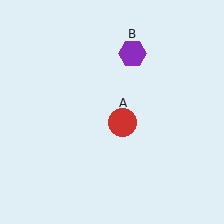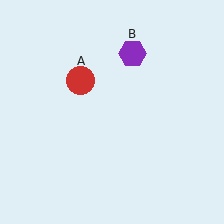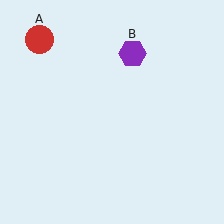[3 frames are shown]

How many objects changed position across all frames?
1 object changed position: red circle (object A).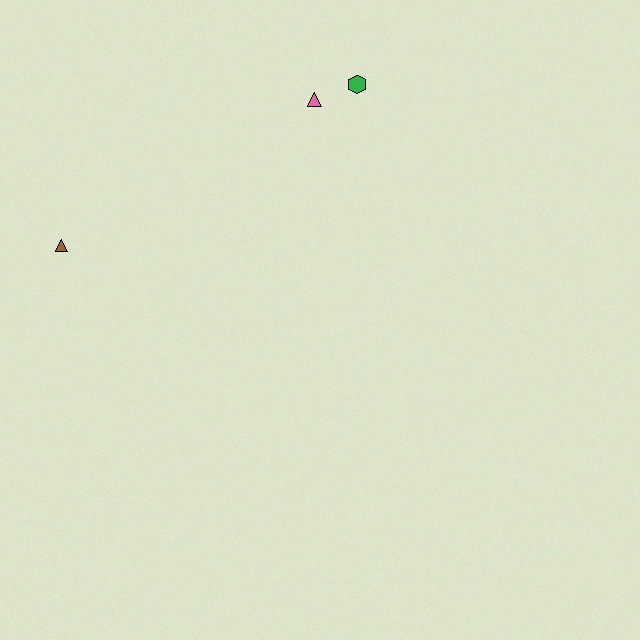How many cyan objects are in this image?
There are no cyan objects.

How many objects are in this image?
There are 3 objects.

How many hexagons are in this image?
There is 1 hexagon.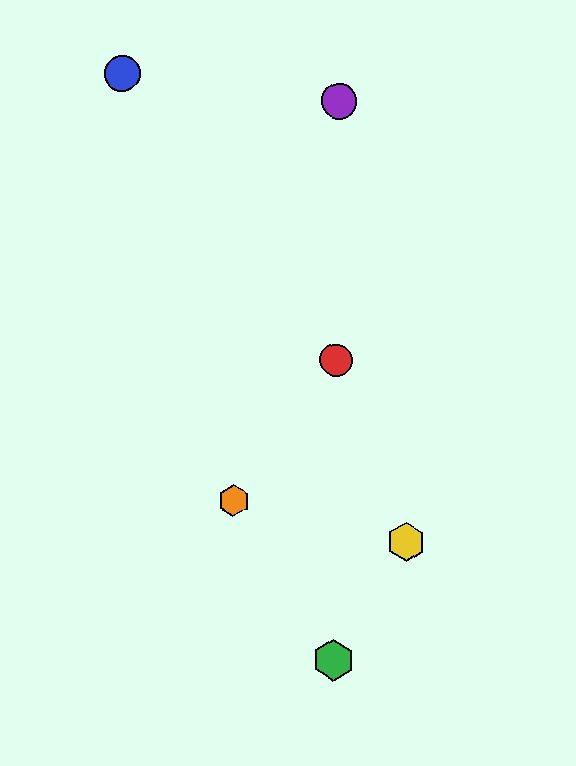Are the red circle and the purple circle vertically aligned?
Yes, both are at x≈336.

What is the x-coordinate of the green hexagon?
The green hexagon is at x≈333.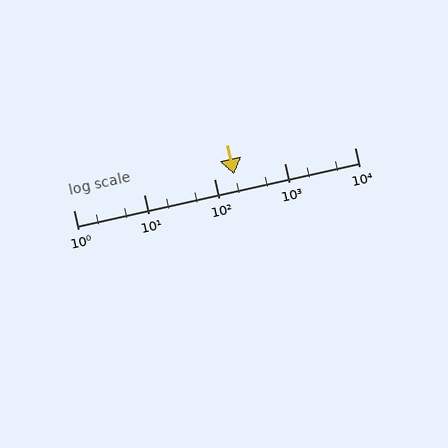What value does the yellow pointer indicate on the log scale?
The pointer indicates approximately 190.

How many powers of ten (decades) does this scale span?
The scale spans 4 decades, from 1 to 10000.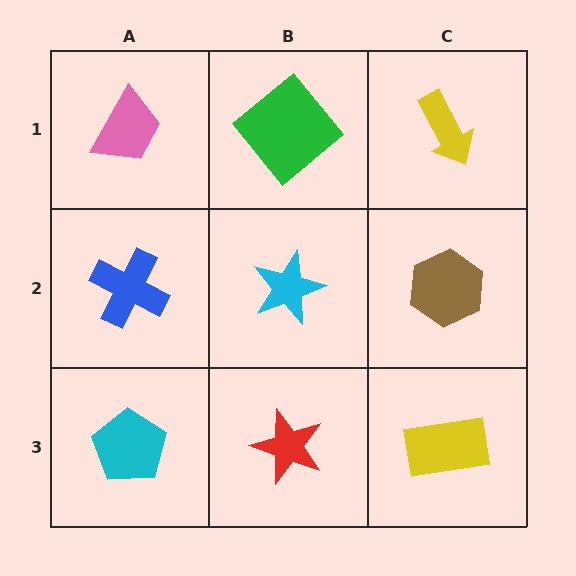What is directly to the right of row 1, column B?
A yellow arrow.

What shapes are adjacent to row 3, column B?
A cyan star (row 2, column B), a cyan pentagon (row 3, column A), a yellow rectangle (row 3, column C).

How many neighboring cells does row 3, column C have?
2.